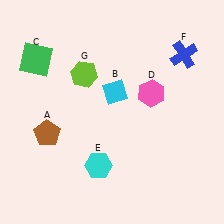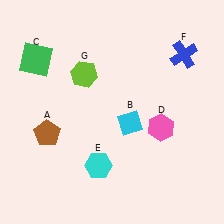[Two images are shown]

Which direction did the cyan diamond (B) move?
The cyan diamond (B) moved down.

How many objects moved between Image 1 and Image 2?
2 objects moved between the two images.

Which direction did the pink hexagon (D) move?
The pink hexagon (D) moved down.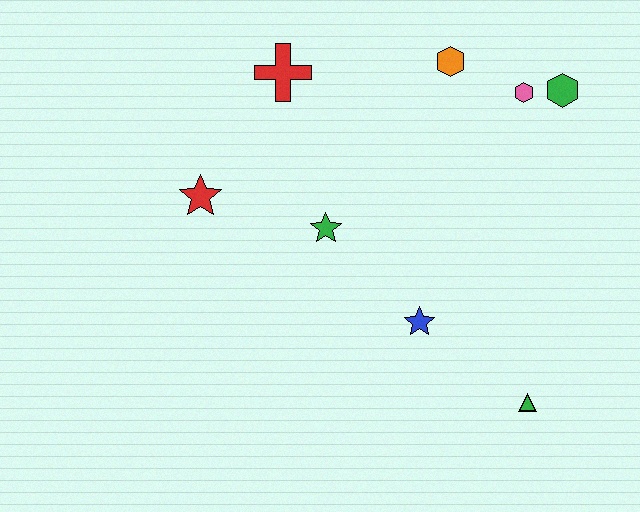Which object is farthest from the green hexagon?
The red star is farthest from the green hexagon.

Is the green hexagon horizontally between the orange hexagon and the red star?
No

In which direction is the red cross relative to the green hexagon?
The red cross is to the left of the green hexagon.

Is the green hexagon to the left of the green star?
No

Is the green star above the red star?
No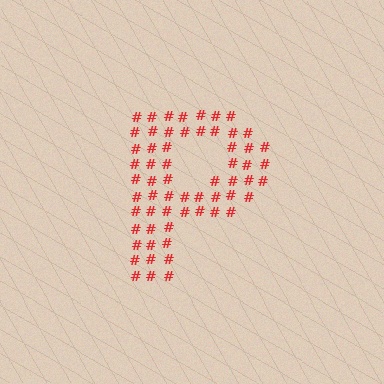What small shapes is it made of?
It is made of small hash symbols.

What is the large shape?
The large shape is the letter P.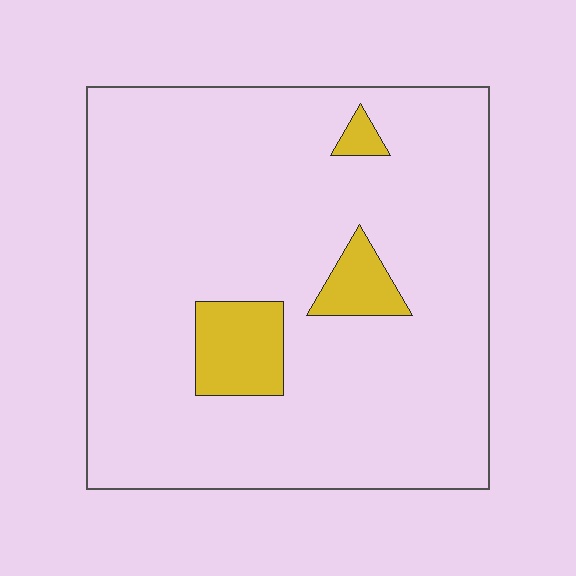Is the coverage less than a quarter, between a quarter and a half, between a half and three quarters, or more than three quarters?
Less than a quarter.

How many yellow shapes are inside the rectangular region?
3.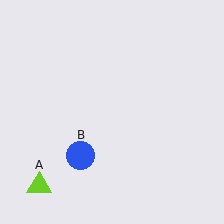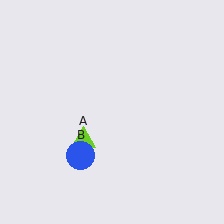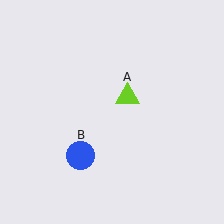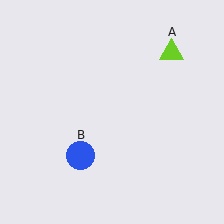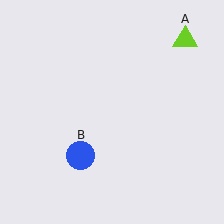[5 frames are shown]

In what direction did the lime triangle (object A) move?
The lime triangle (object A) moved up and to the right.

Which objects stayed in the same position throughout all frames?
Blue circle (object B) remained stationary.